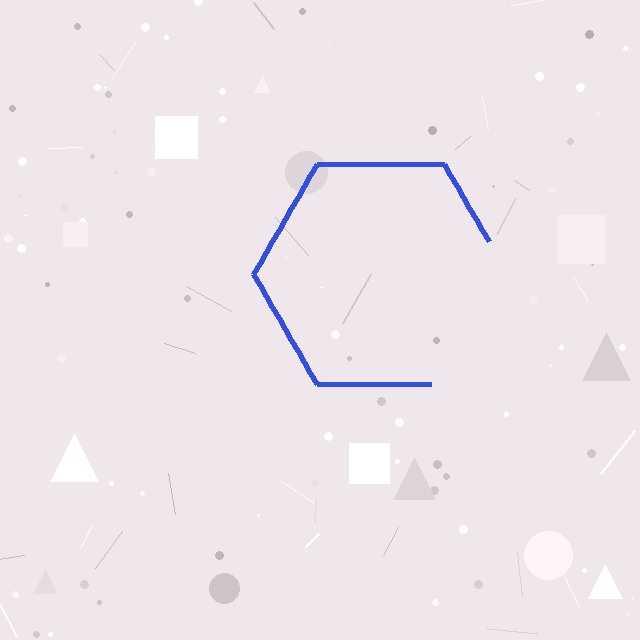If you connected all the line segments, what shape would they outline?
They would outline a hexagon.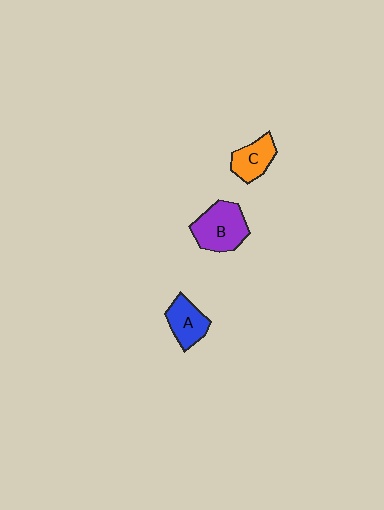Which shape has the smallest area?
Shape C (orange).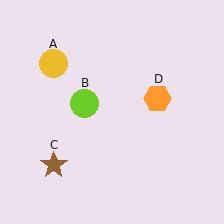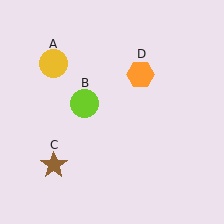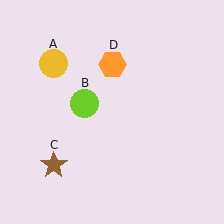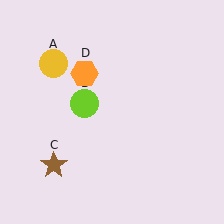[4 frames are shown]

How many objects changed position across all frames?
1 object changed position: orange hexagon (object D).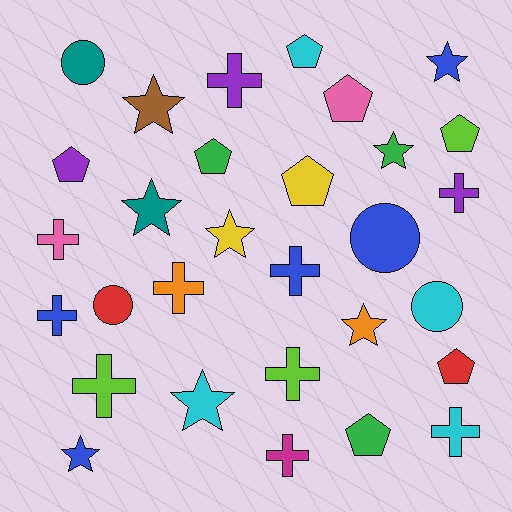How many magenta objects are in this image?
There is 1 magenta object.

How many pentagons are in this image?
There are 8 pentagons.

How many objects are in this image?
There are 30 objects.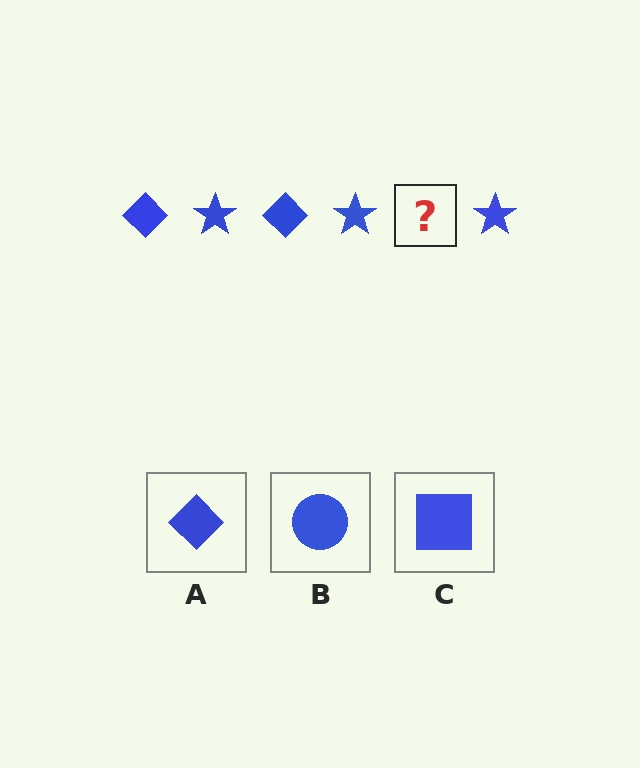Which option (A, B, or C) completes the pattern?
A.